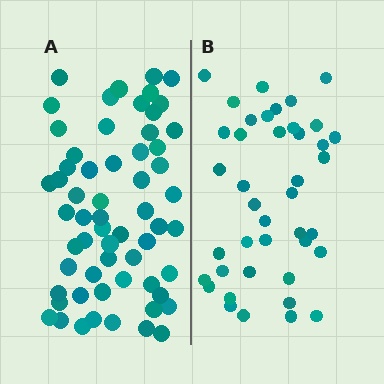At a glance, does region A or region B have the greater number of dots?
Region A (the left region) has more dots.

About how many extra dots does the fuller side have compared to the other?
Region A has approximately 20 more dots than region B.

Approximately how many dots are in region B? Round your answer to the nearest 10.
About 40 dots. (The exact count is 41, which rounds to 40.)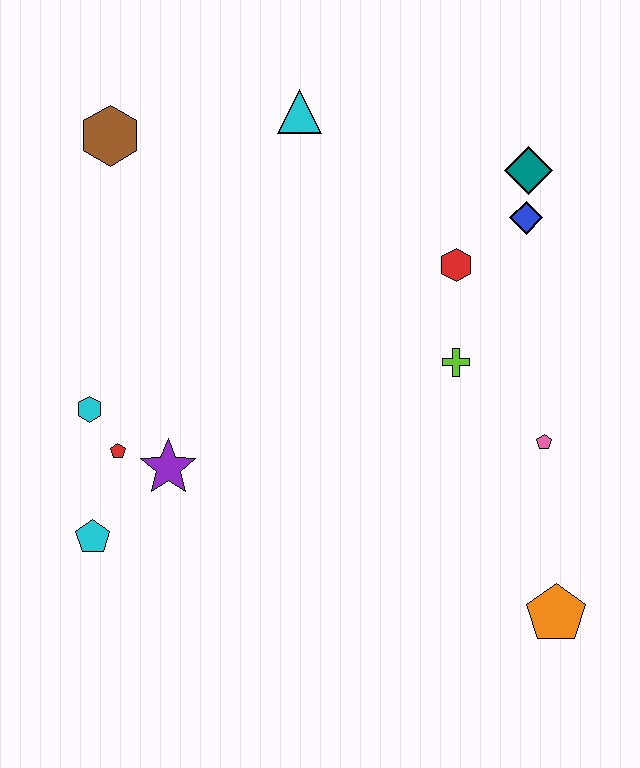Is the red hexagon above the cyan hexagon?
Yes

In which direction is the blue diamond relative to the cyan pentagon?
The blue diamond is to the right of the cyan pentagon.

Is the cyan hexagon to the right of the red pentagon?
No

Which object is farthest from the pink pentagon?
The brown hexagon is farthest from the pink pentagon.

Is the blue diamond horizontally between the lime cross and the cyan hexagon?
No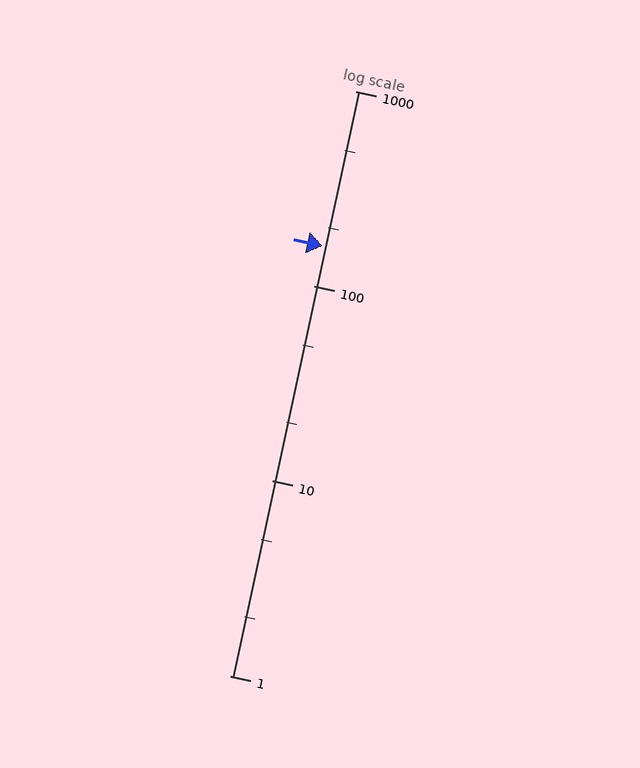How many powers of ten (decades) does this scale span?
The scale spans 3 decades, from 1 to 1000.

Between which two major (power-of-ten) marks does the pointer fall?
The pointer is between 100 and 1000.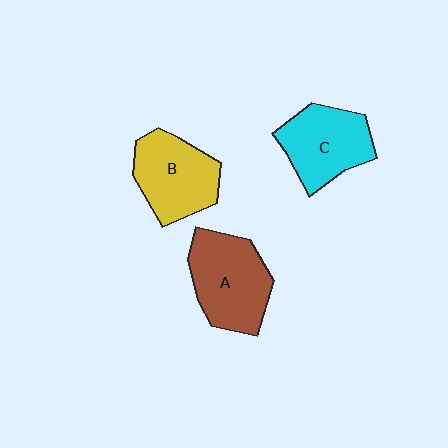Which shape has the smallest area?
Shape C (cyan).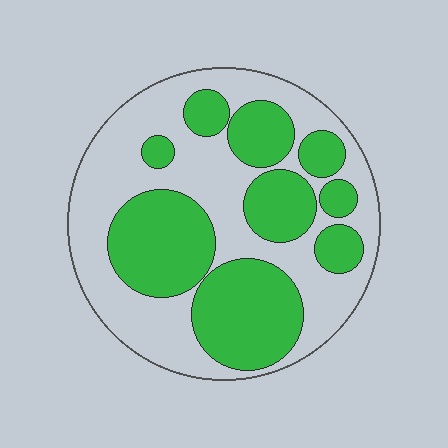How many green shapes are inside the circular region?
9.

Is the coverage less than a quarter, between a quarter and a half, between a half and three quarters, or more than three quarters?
Between a quarter and a half.